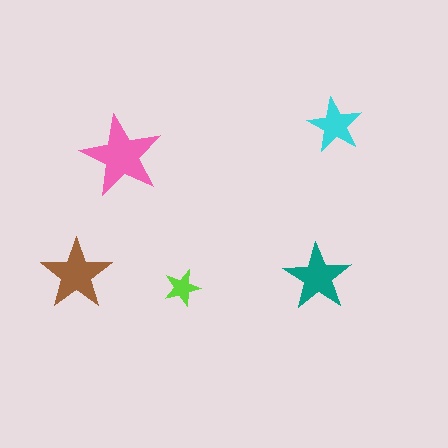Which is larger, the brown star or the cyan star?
The brown one.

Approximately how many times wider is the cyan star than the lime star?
About 1.5 times wider.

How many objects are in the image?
There are 5 objects in the image.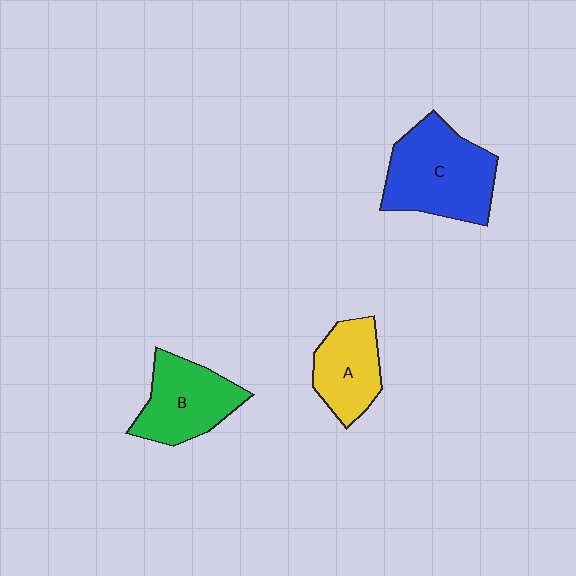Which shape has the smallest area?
Shape A (yellow).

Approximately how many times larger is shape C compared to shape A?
Approximately 1.6 times.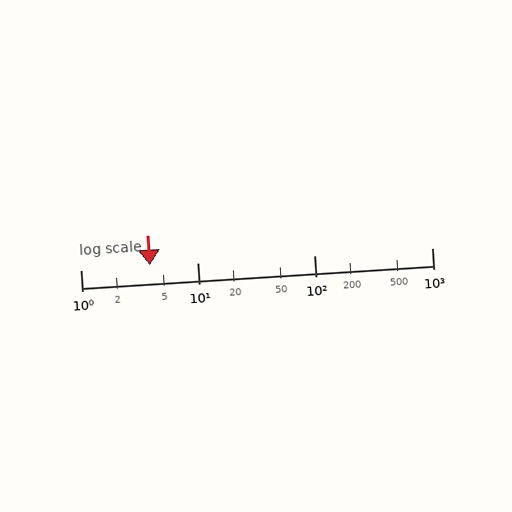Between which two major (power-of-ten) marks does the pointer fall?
The pointer is between 1 and 10.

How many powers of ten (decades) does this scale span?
The scale spans 3 decades, from 1 to 1000.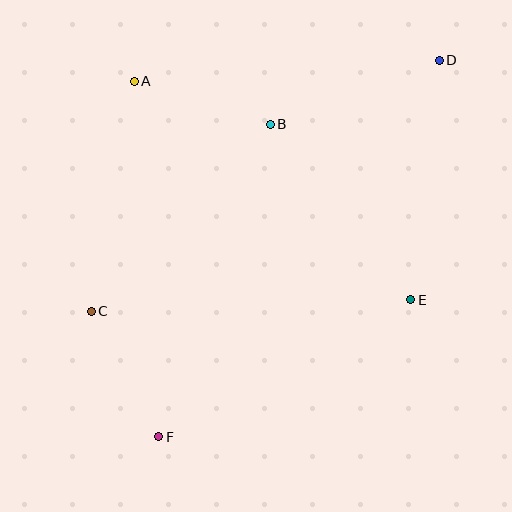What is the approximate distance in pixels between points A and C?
The distance between A and C is approximately 234 pixels.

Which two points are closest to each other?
Points A and B are closest to each other.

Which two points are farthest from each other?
Points D and F are farthest from each other.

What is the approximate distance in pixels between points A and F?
The distance between A and F is approximately 357 pixels.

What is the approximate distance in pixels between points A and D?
The distance between A and D is approximately 306 pixels.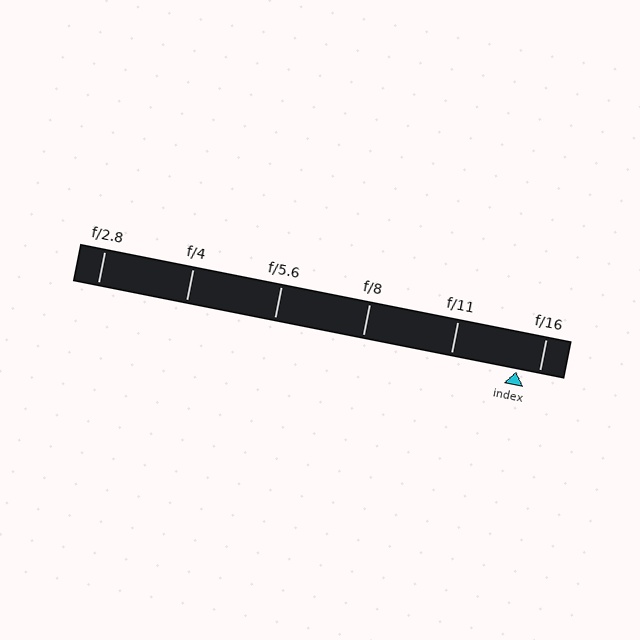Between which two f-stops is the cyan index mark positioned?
The index mark is between f/11 and f/16.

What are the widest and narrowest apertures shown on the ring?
The widest aperture shown is f/2.8 and the narrowest is f/16.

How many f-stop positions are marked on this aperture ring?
There are 6 f-stop positions marked.